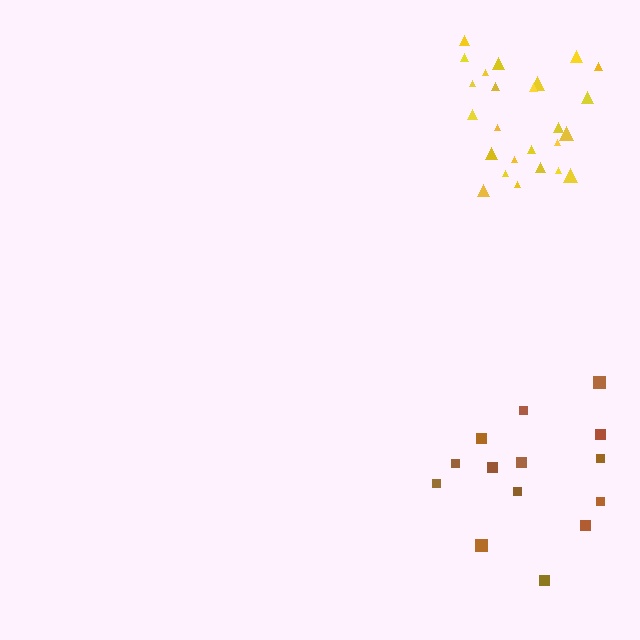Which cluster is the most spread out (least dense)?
Brown.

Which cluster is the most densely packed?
Yellow.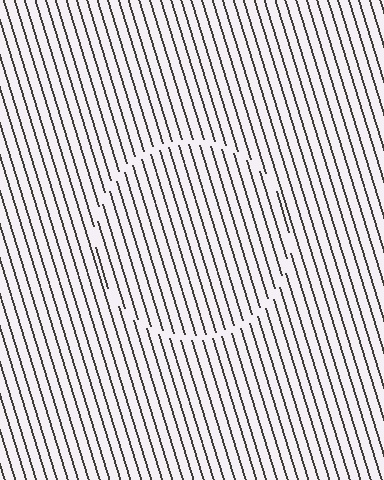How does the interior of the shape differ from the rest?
The interior of the shape contains the same grating, shifted by half a period — the contour is defined by the phase discontinuity where line-ends from the inner and outer gratings abut.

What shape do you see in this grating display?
An illusory circle. The interior of the shape contains the same grating, shifted by half a period — the contour is defined by the phase discontinuity where line-ends from the inner and outer gratings abut.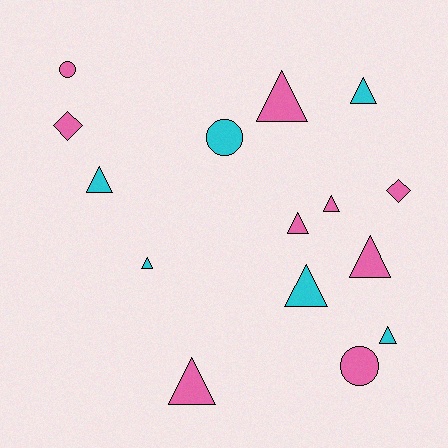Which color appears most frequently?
Pink, with 9 objects.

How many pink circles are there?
There are 2 pink circles.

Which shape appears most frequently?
Triangle, with 10 objects.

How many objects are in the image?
There are 15 objects.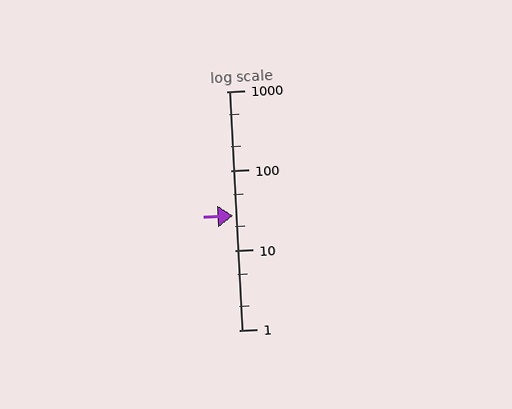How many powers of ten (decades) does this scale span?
The scale spans 3 decades, from 1 to 1000.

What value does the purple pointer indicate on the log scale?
The pointer indicates approximately 27.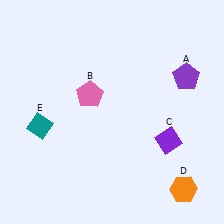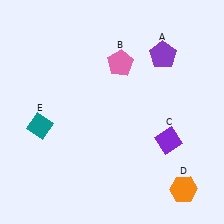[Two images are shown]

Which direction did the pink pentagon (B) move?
The pink pentagon (B) moved up.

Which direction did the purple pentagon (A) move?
The purple pentagon (A) moved left.